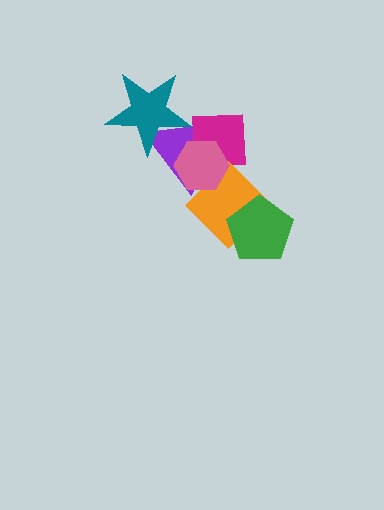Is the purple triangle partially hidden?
Yes, it is partially covered by another shape.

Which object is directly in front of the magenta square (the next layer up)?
The orange diamond is directly in front of the magenta square.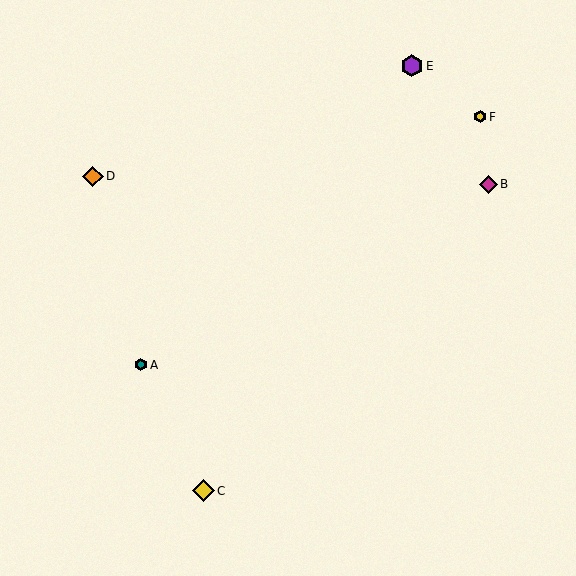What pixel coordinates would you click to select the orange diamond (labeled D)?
Click at (93, 176) to select the orange diamond D.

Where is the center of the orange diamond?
The center of the orange diamond is at (93, 176).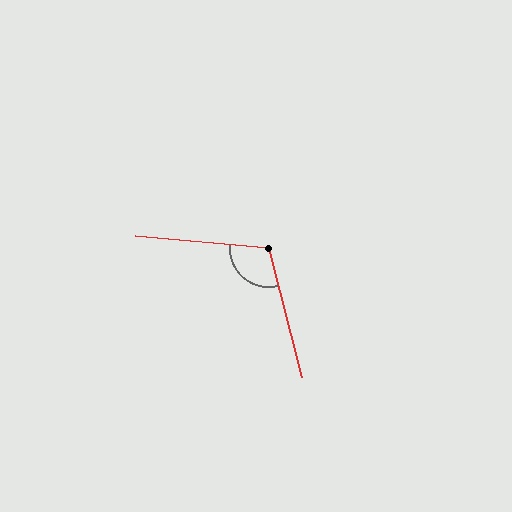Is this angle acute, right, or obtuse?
It is obtuse.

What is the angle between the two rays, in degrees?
Approximately 109 degrees.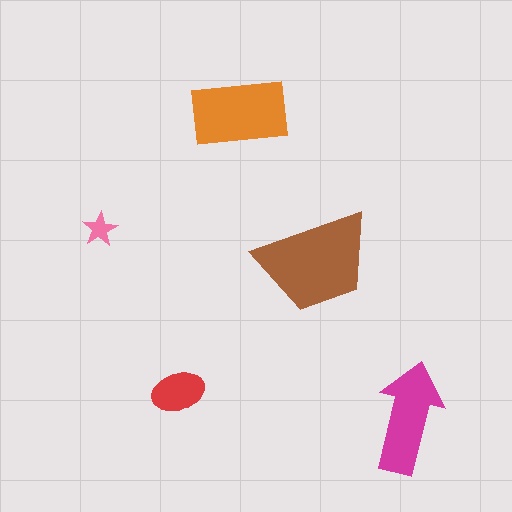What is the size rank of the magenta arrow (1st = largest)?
3rd.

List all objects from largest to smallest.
The brown trapezoid, the orange rectangle, the magenta arrow, the red ellipse, the pink star.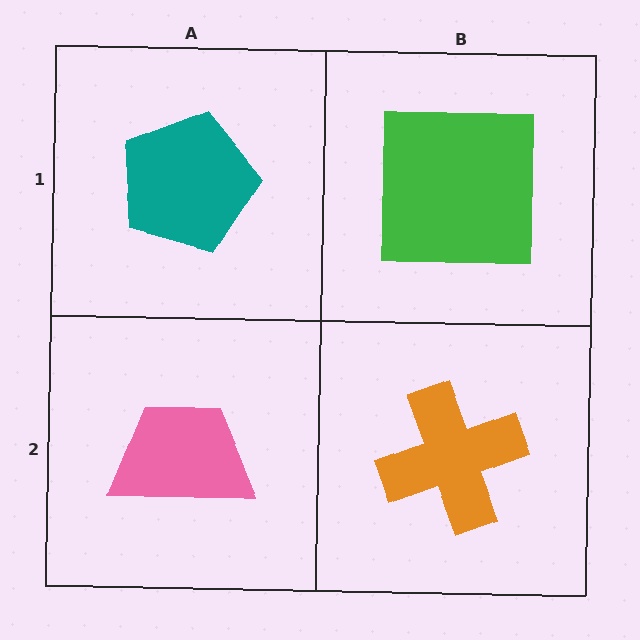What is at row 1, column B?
A green square.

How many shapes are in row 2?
2 shapes.